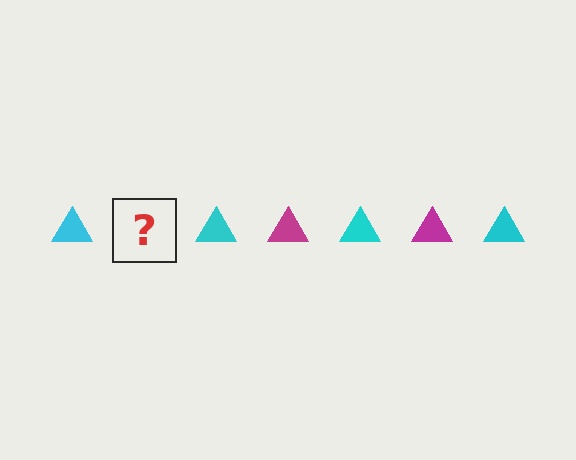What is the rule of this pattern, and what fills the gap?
The rule is that the pattern cycles through cyan, magenta triangles. The gap should be filled with a magenta triangle.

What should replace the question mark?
The question mark should be replaced with a magenta triangle.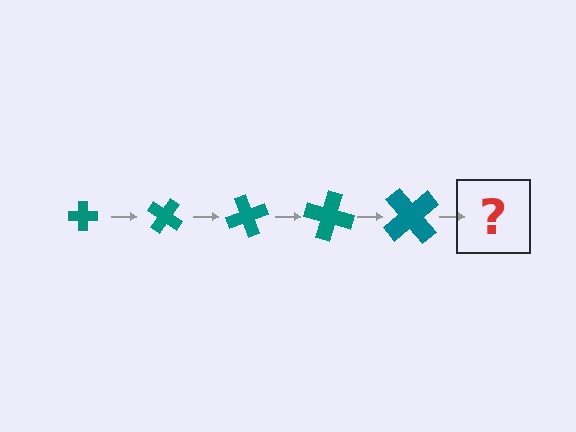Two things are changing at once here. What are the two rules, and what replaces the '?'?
The two rules are that the cross grows larger each step and it rotates 35 degrees each step. The '?' should be a cross, larger than the previous one and rotated 175 degrees from the start.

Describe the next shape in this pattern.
It should be a cross, larger than the previous one and rotated 175 degrees from the start.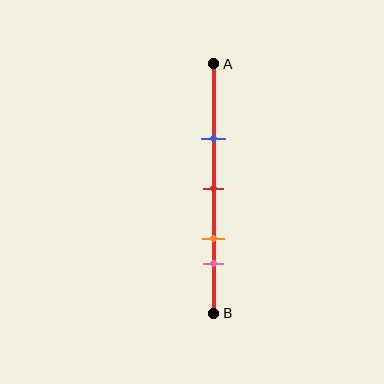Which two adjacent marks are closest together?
The orange and pink marks are the closest adjacent pair.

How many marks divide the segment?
There are 4 marks dividing the segment.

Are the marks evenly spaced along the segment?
No, the marks are not evenly spaced.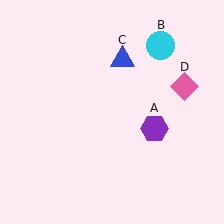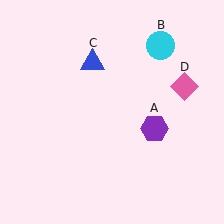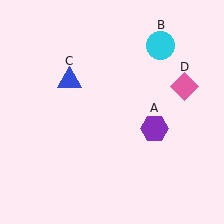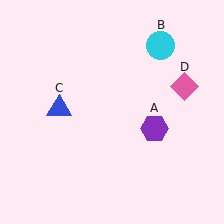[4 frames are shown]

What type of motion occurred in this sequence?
The blue triangle (object C) rotated counterclockwise around the center of the scene.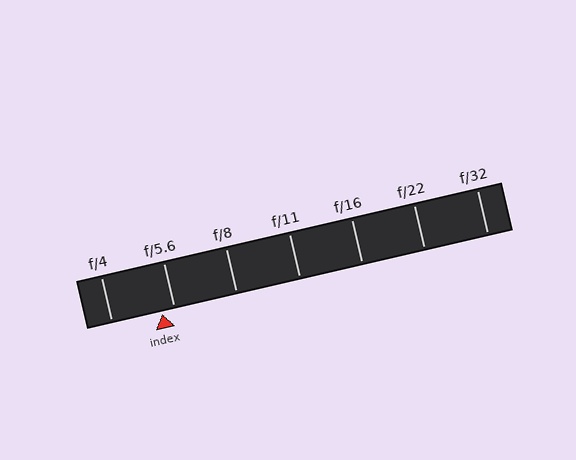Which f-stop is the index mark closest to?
The index mark is closest to f/5.6.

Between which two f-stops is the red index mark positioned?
The index mark is between f/4 and f/5.6.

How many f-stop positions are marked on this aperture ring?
There are 7 f-stop positions marked.